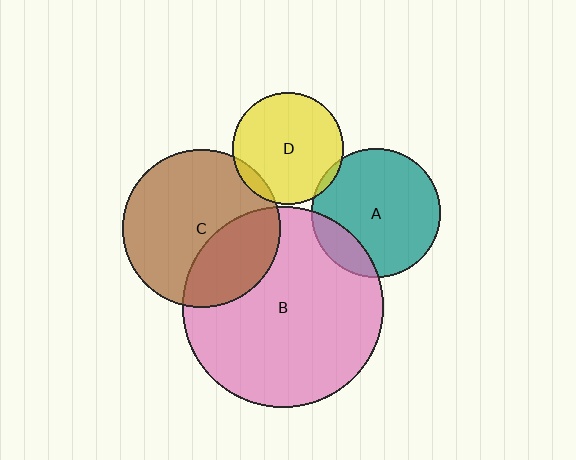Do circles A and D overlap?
Yes.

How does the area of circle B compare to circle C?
Approximately 1.6 times.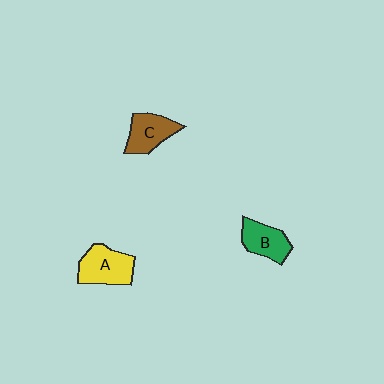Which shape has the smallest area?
Shape B (green).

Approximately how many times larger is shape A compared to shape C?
Approximately 1.2 times.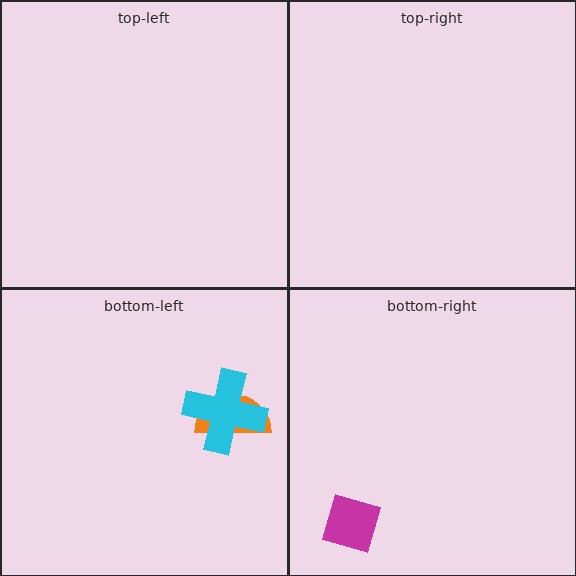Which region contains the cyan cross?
The bottom-left region.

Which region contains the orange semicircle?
The bottom-left region.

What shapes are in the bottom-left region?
The orange semicircle, the cyan cross.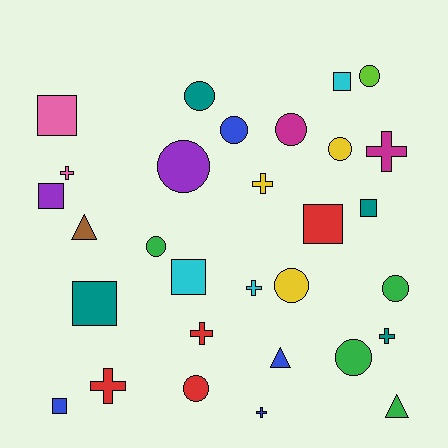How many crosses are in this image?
There are 8 crosses.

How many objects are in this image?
There are 30 objects.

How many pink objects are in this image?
There are 2 pink objects.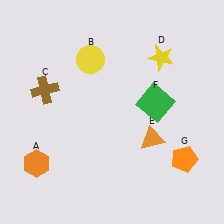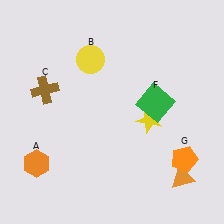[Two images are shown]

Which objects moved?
The objects that moved are: the yellow star (D), the orange triangle (E).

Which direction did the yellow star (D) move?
The yellow star (D) moved down.